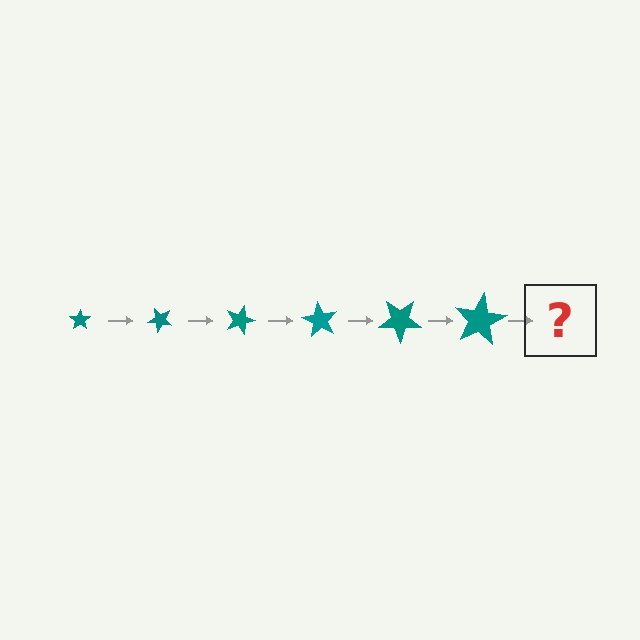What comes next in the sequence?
The next element should be a star, larger than the previous one and rotated 270 degrees from the start.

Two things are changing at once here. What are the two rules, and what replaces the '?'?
The two rules are that the star grows larger each step and it rotates 45 degrees each step. The '?' should be a star, larger than the previous one and rotated 270 degrees from the start.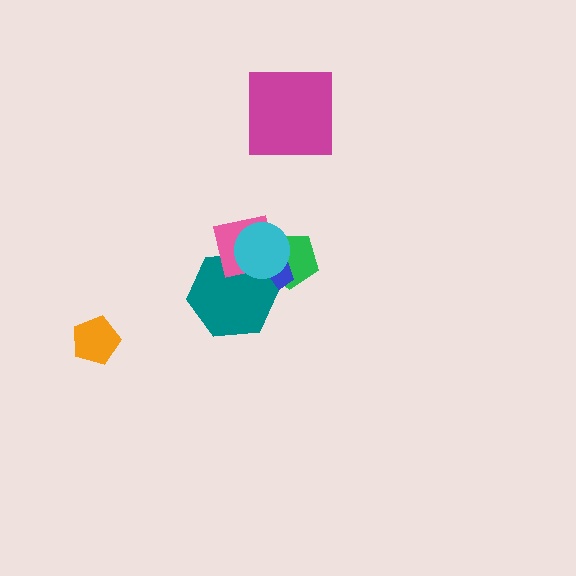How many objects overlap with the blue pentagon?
4 objects overlap with the blue pentagon.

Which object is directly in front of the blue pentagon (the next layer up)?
The teal hexagon is directly in front of the blue pentagon.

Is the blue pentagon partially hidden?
Yes, it is partially covered by another shape.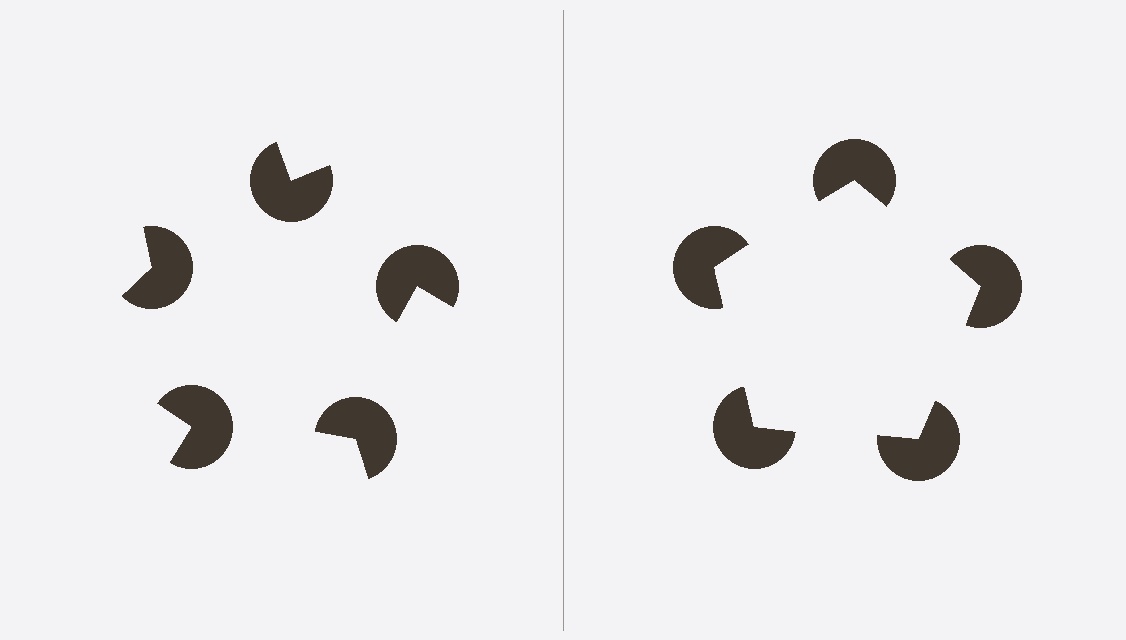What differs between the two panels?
The pac-man discs are positioned identically on both sides; only the wedge orientations differ. On the right they align to a pentagon; on the left they are misaligned.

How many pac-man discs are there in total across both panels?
10 — 5 on each side.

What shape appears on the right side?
An illusory pentagon.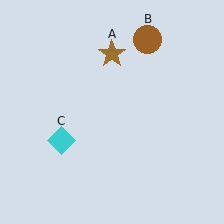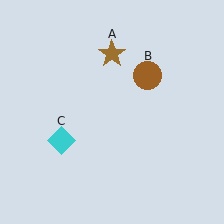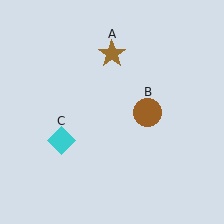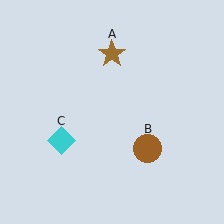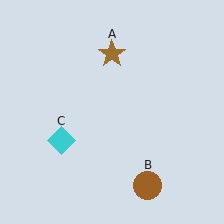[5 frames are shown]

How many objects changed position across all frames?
1 object changed position: brown circle (object B).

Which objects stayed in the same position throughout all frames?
Brown star (object A) and cyan diamond (object C) remained stationary.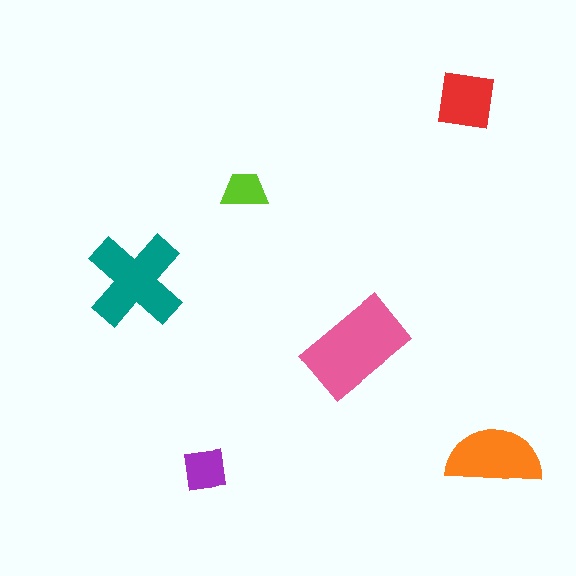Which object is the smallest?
The lime trapezoid.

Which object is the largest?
The pink rectangle.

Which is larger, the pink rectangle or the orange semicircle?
The pink rectangle.